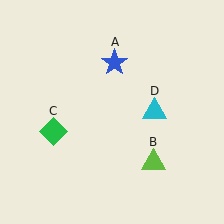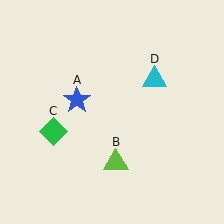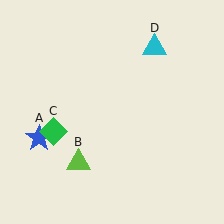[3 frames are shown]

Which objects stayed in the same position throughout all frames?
Green diamond (object C) remained stationary.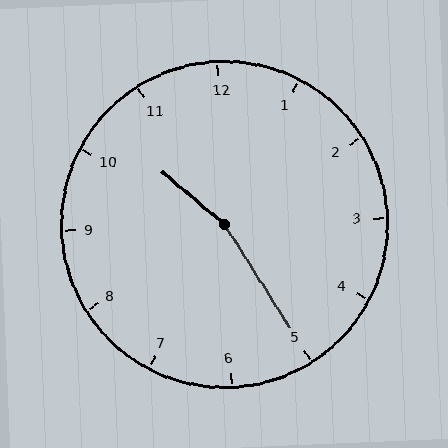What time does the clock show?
10:25.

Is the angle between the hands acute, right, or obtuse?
It is obtuse.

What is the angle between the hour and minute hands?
Approximately 162 degrees.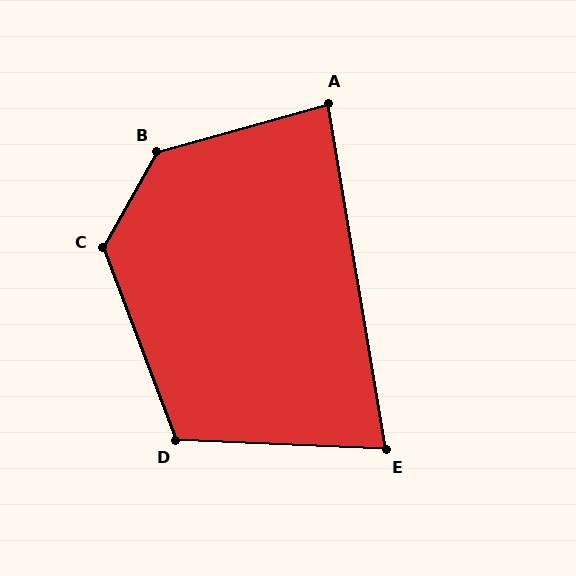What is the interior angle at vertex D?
Approximately 113 degrees (obtuse).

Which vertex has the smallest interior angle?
E, at approximately 78 degrees.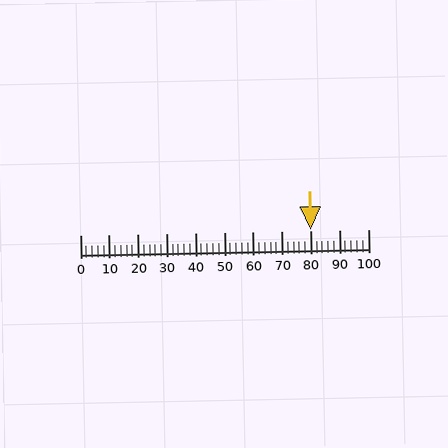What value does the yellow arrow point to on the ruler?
The yellow arrow points to approximately 80.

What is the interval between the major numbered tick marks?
The major tick marks are spaced 10 units apart.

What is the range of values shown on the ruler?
The ruler shows values from 0 to 100.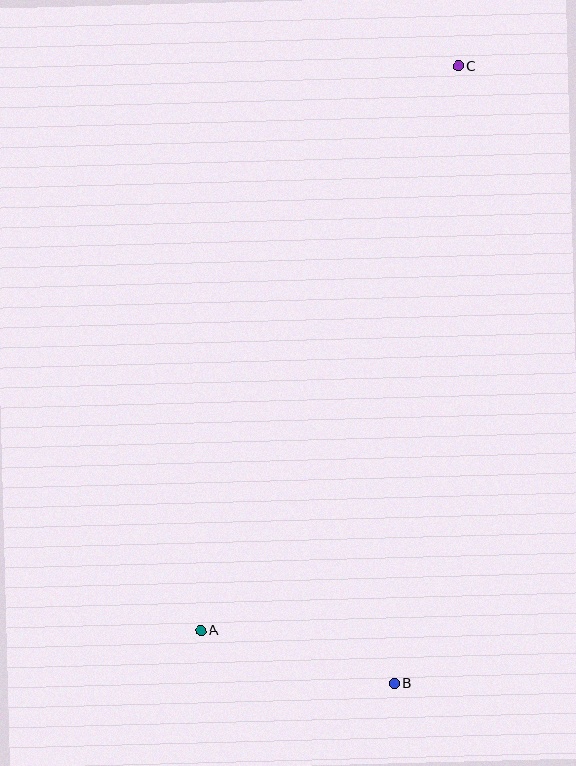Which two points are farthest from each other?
Points B and C are farthest from each other.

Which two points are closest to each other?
Points A and B are closest to each other.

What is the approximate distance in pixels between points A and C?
The distance between A and C is approximately 621 pixels.